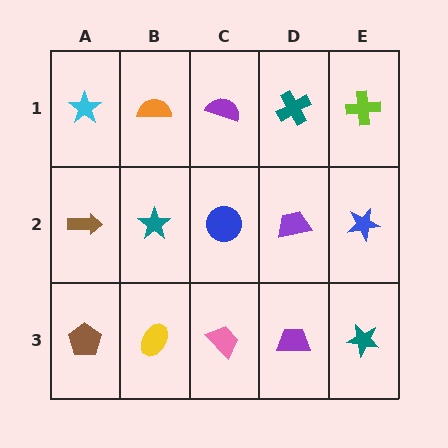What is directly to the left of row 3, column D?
A pink trapezoid.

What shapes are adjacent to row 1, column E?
A blue star (row 2, column E), a teal cross (row 1, column D).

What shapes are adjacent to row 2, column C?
A purple semicircle (row 1, column C), a pink trapezoid (row 3, column C), a teal star (row 2, column B), a purple trapezoid (row 2, column D).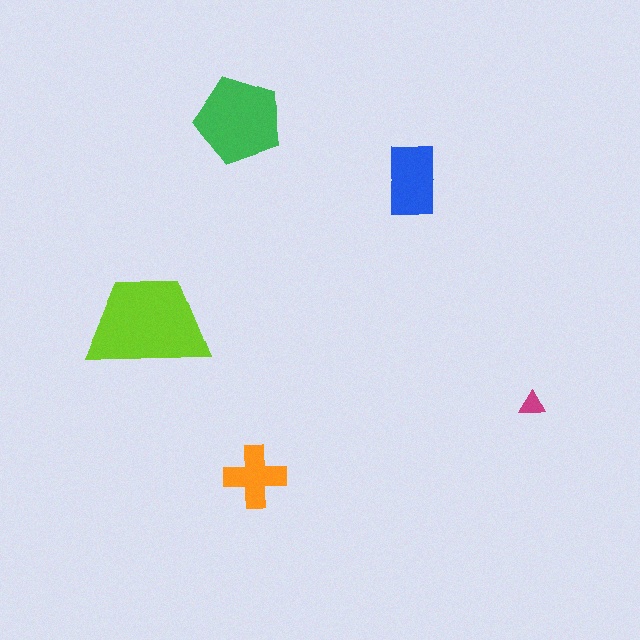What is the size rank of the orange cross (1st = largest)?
4th.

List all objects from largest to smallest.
The lime trapezoid, the green pentagon, the blue rectangle, the orange cross, the magenta triangle.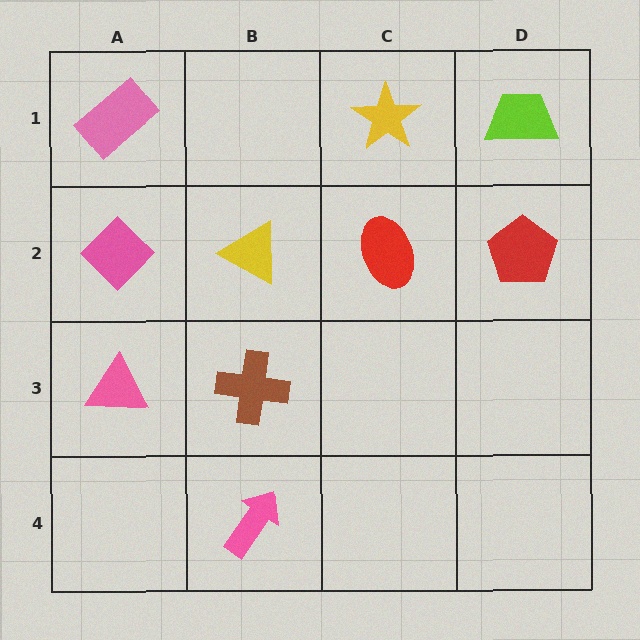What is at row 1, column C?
A yellow star.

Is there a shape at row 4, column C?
No, that cell is empty.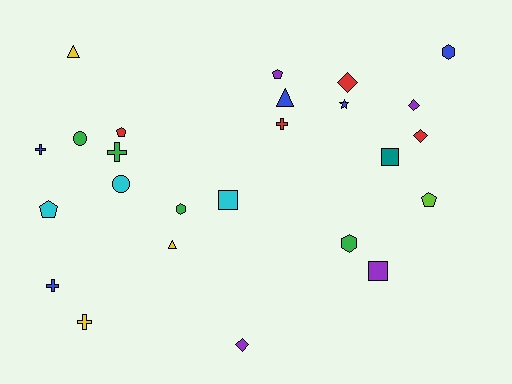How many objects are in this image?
There are 25 objects.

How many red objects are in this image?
There are 4 red objects.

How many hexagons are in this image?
There are 3 hexagons.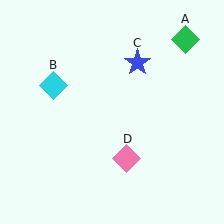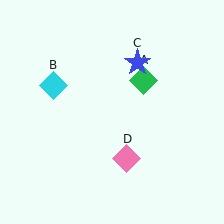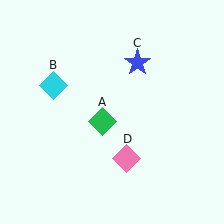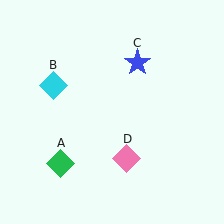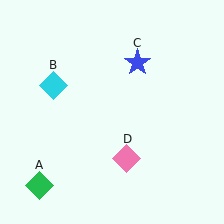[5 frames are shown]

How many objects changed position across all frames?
1 object changed position: green diamond (object A).